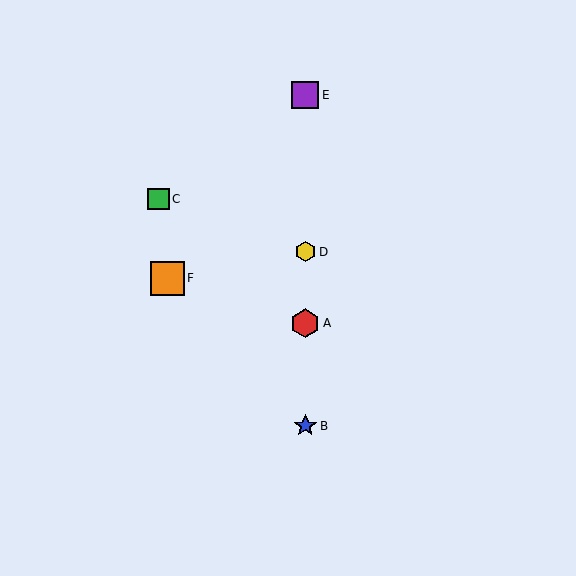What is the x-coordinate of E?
Object E is at x≈305.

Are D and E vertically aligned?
Yes, both are at x≈305.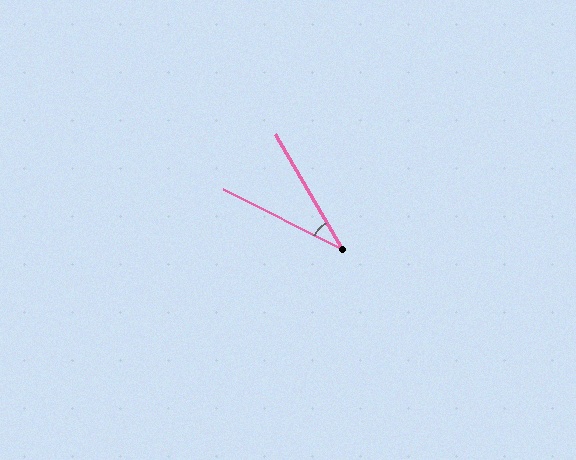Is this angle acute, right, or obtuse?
It is acute.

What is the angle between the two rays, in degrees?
Approximately 33 degrees.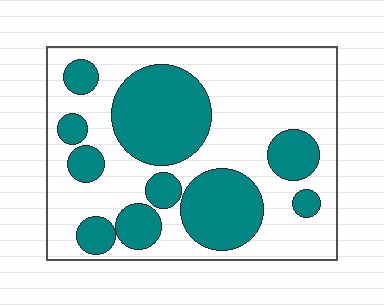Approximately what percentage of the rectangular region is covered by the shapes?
Approximately 35%.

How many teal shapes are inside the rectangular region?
10.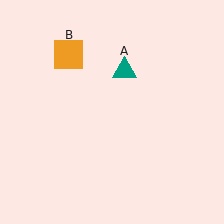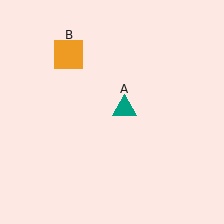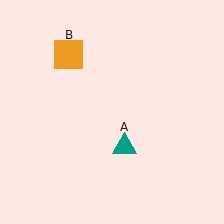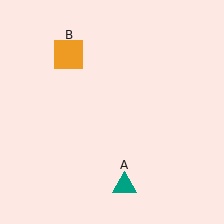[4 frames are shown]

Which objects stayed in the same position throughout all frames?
Orange square (object B) remained stationary.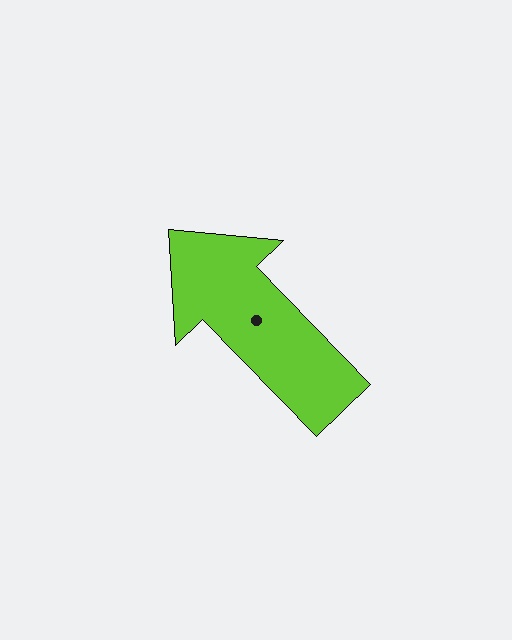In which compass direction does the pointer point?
Northwest.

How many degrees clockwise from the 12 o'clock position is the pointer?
Approximately 316 degrees.